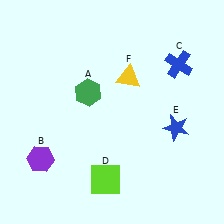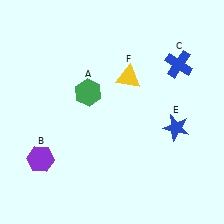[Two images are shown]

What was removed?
The lime square (D) was removed in Image 2.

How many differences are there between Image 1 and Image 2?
There is 1 difference between the two images.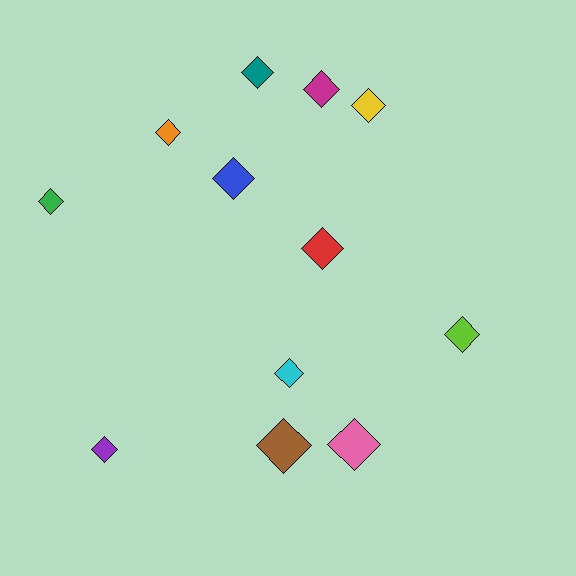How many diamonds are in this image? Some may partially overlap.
There are 12 diamonds.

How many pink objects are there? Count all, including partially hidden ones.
There is 1 pink object.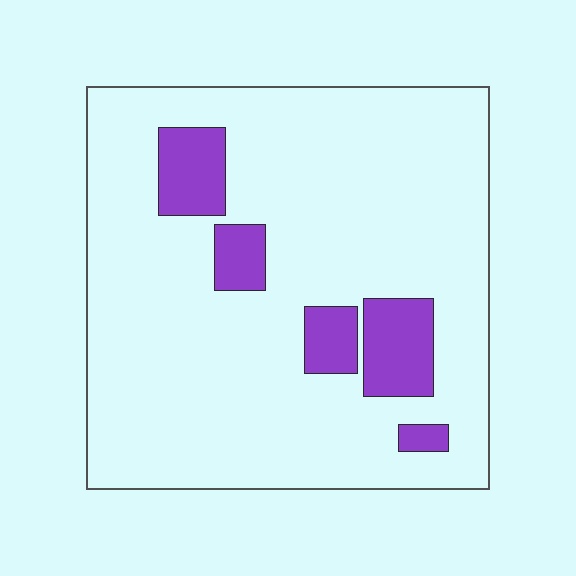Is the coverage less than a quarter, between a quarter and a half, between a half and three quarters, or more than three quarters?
Less than a quarter.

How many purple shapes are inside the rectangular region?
5.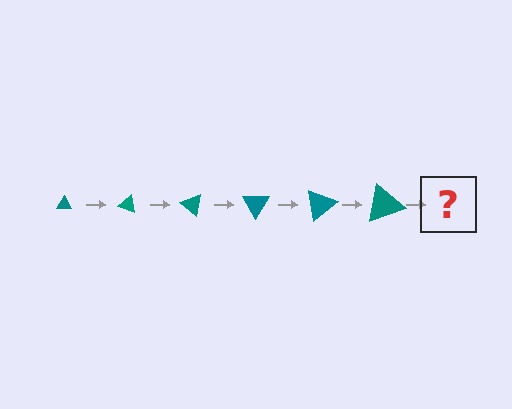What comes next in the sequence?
The next element should be a triangle, larger than the previous one and rotated 120 degrees from the start.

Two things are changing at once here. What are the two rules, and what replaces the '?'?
The two rules are that the triangle grows larger each step and it rotates 20 degrees each step. The '?' should be a triangle, larger than the previous one and rotated 120 degrees from the start.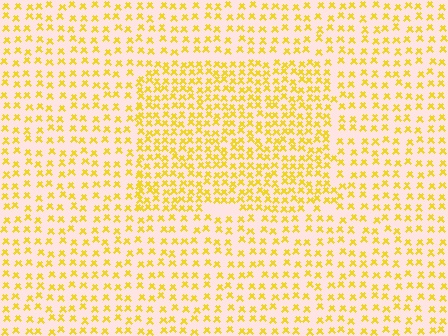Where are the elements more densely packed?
The elements are more densely packed inside the rectangle boundary.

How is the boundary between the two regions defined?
The boundary is defined by a change in element density (approximately 1.7x ratio). All elements are the same color, size, and shape.